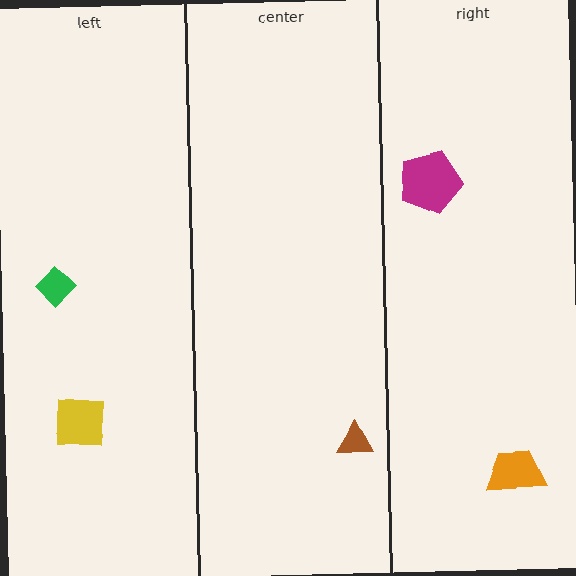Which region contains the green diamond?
The left region.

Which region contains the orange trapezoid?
The right region.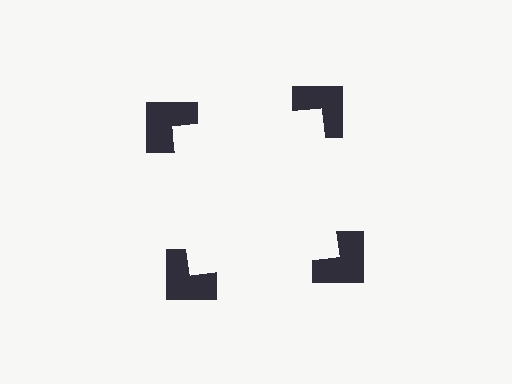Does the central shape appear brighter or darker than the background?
It typically appears slightly brighter than the background, even though no actual brightness change is drawn.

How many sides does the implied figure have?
4 sides.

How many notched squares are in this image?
There are 4 — one at each vertex of the illusory square.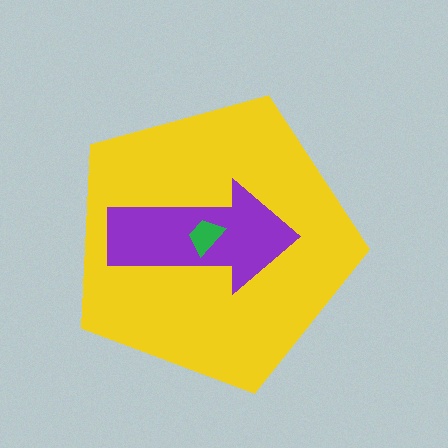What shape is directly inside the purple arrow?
The green trapezoid.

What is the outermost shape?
The yellow pentagon.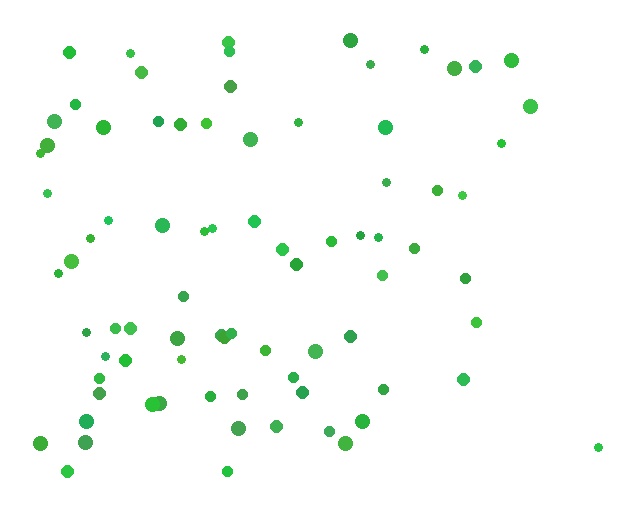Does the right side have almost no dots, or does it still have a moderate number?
Still a moderate number, just noticeably fewer than the left.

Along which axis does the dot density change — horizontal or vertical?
Horizontal.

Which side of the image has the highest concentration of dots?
The left.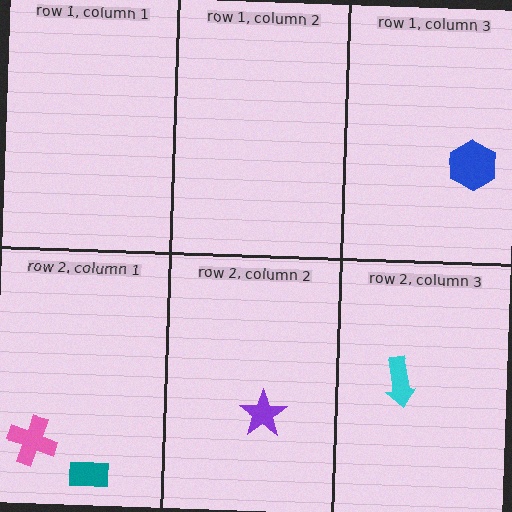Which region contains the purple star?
The row 2, column 2 region.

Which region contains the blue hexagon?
The row 1, column 3 region.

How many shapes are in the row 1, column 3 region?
1.